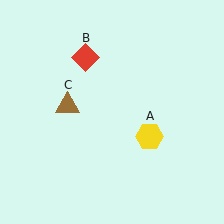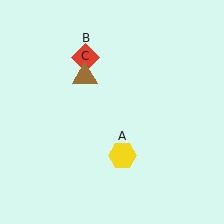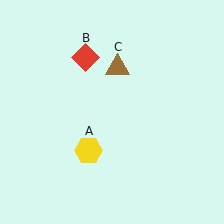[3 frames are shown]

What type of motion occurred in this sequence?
The yellow hexagon (object A), brown triangle (object C) rotated clockwise around the center of the scene.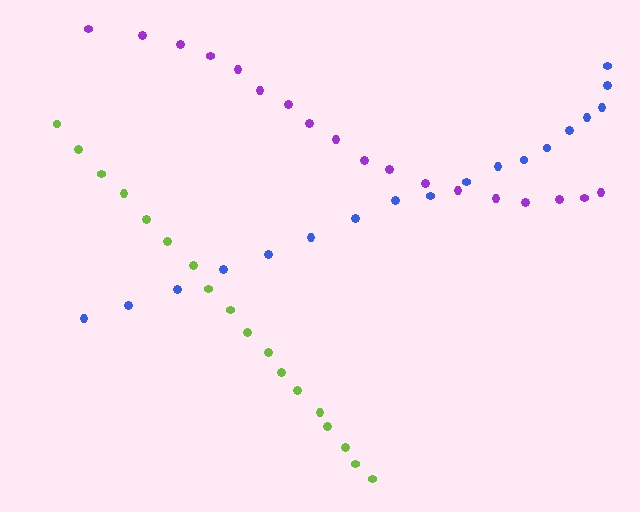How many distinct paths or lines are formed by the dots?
There are 3 distinct paths.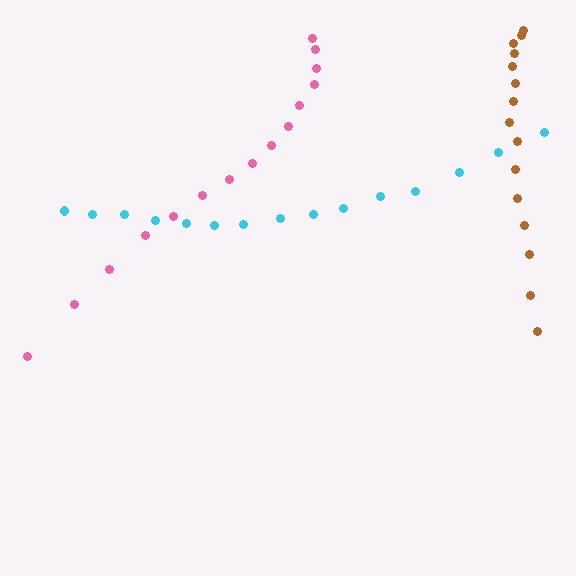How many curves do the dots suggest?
There are 3 distinct paths.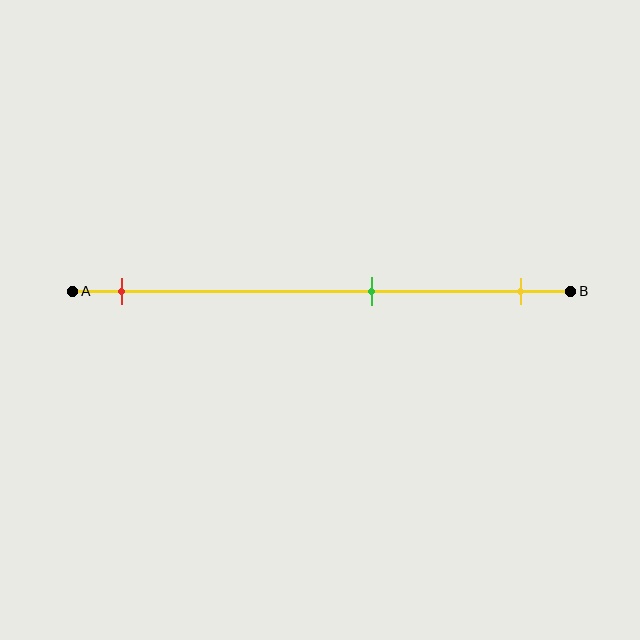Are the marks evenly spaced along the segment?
No, the marks are not evenly spaced.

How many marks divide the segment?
There are 3 marks dividing the segment.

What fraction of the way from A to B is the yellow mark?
The yellow mark is approximately 90% (0.9) of the way from A to B.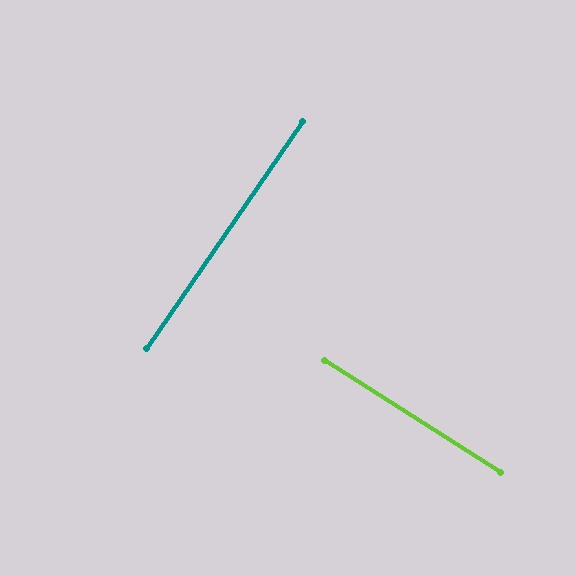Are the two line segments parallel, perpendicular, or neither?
Perpendicular — they meet at approximately 88°.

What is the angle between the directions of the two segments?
Approximately 88 degrees.